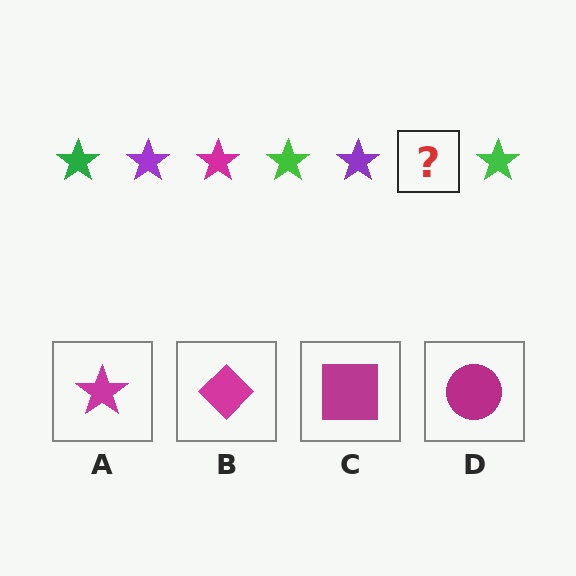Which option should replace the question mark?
Option A.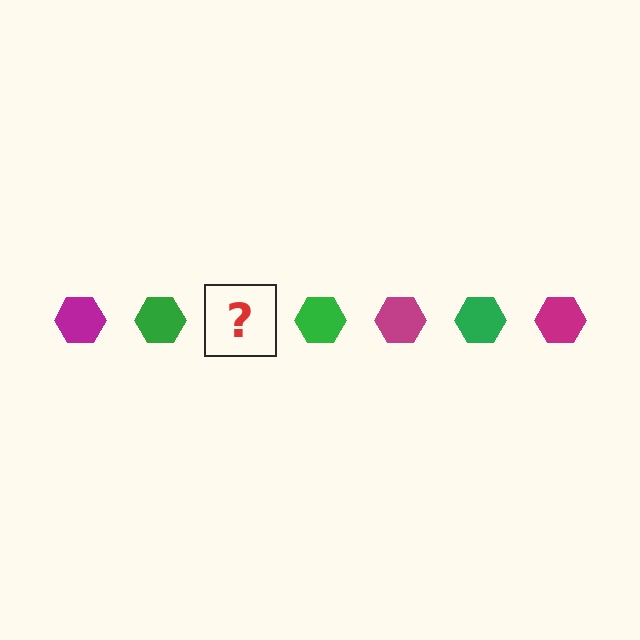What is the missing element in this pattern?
The missing element is a magenta hexagon.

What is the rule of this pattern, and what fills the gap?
The rule is that the pattern cycles through magenta, green hexagons. The gap should be filled with a magenta hexagon.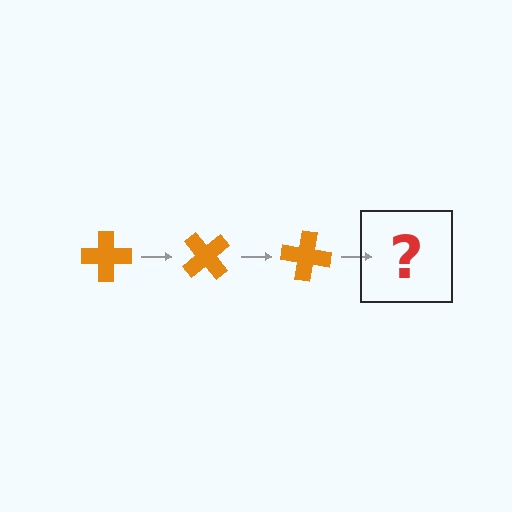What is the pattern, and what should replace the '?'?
The pattern is that the cross rotates 50 degrees each step. The '?' should be an orange cross rotated 150 degrees.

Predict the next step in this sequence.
The next step is an orange cross rotated 150 degrees.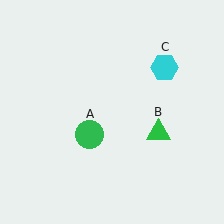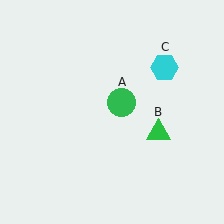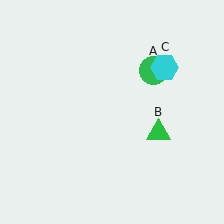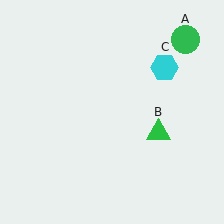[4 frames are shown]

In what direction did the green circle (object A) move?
The green circle (object A) moved up and to the right.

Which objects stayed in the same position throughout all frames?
Green triangle (object B) and cyan hexagon (object C) remained stationary.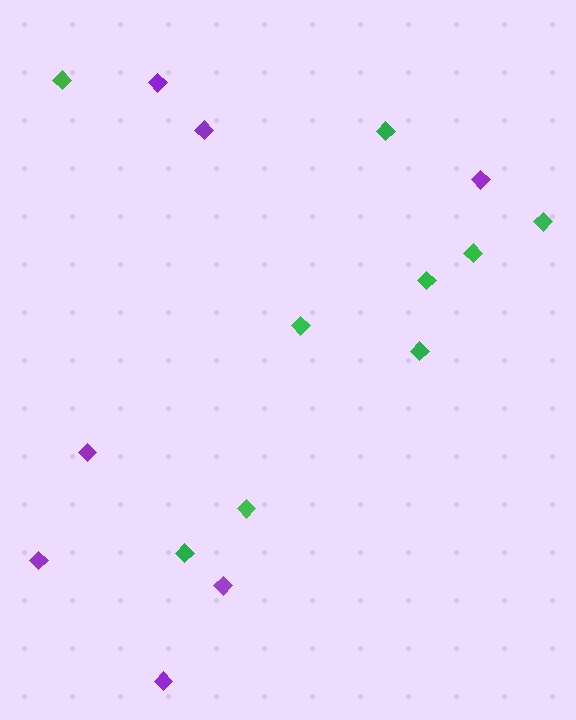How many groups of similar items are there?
There are 2 groups: one group of green diamonds (9) and one group of purple diamonds (7).